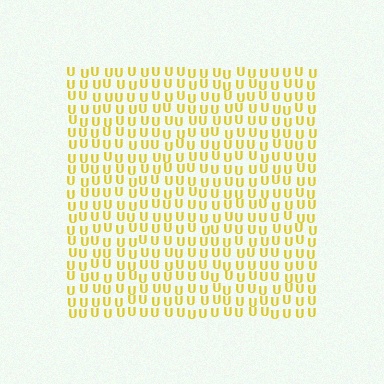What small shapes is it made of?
It is made of small letter U's.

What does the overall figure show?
The overall figure shows a square.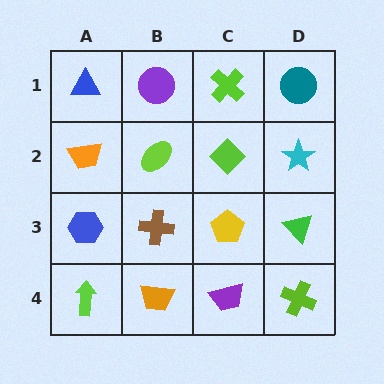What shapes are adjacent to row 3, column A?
An orange trapezoid (row 2, column A), a lime arrow (row 4, column A), a brown cross (row 3, column B).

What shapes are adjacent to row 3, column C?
A lime diamond (row 2, column C), a purple trapezoid (row 4, column C), a brown cross (row 3, column B), a green triangle (row 3, column D).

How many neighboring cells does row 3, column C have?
4.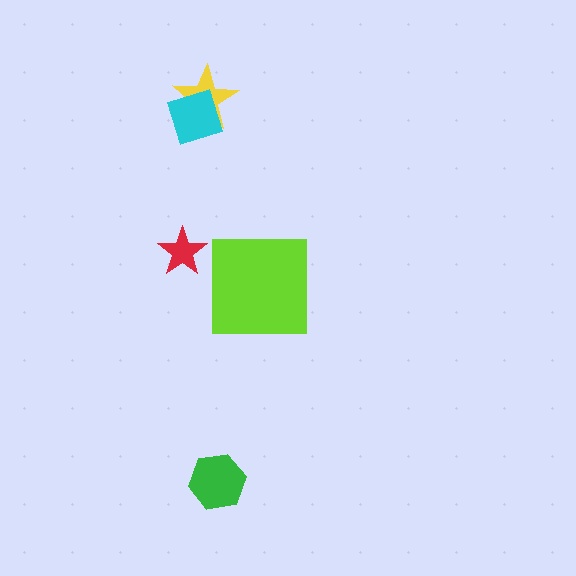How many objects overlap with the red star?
0 objects overlap with the red star.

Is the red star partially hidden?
No, no other shape covers it.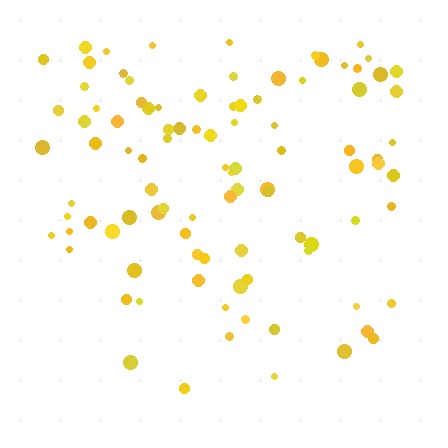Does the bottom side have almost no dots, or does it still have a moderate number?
Still a moderate number, just noticeably fewer than the top.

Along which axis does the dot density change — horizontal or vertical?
Vertical.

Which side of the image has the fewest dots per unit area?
The bottom.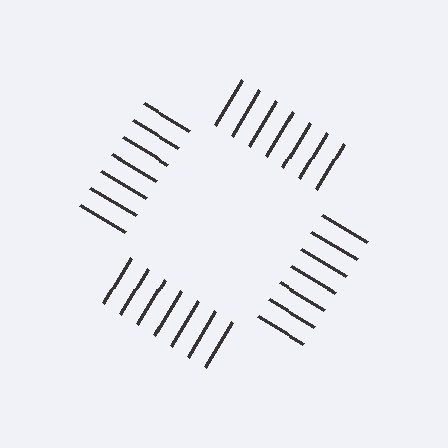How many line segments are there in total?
28 — 7 along each of the 4 edges.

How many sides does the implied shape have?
4 sides — the line-ends trace a square.